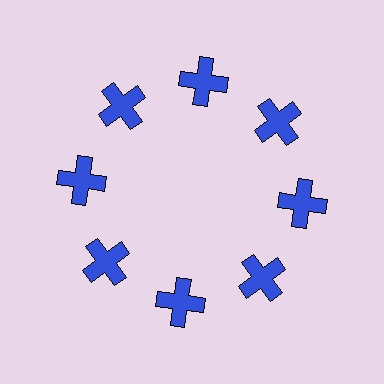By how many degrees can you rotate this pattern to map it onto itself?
The pattern maps onto itself every 45 degrees of rotation.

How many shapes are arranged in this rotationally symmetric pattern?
There are 8 shapes, arranged in 8 groups of 1.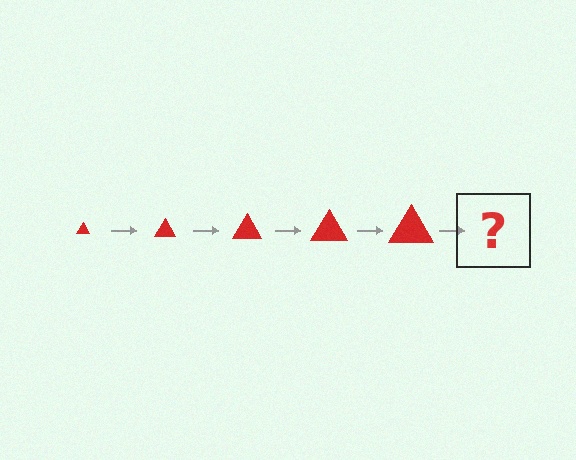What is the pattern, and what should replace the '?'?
The pattern is that the triangle gets progressively larger each step. The '?' should be a red triangle, larger than the previous one.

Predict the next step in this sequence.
The next step is a red triangle, larger than the previous one.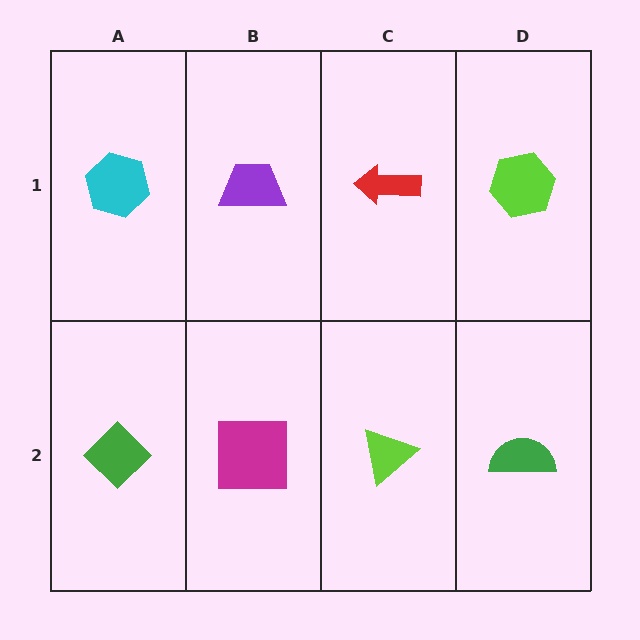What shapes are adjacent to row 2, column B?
A purple trapezoid (row 1, column B), a green diamond (row 2, column A), a lime triangle (row 2, column C).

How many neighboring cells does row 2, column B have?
3.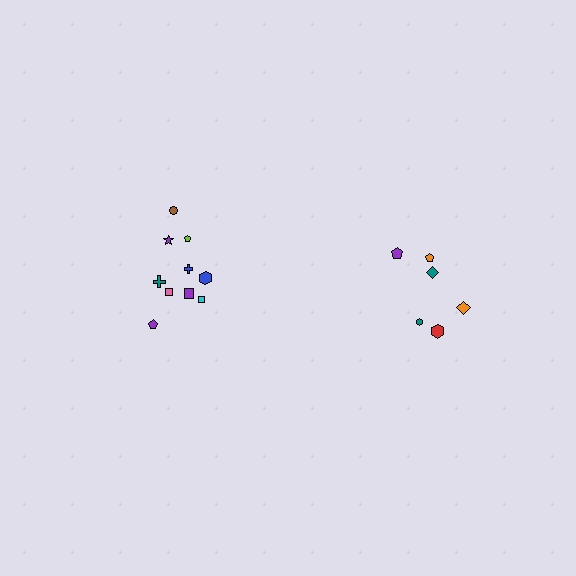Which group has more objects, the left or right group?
The left group.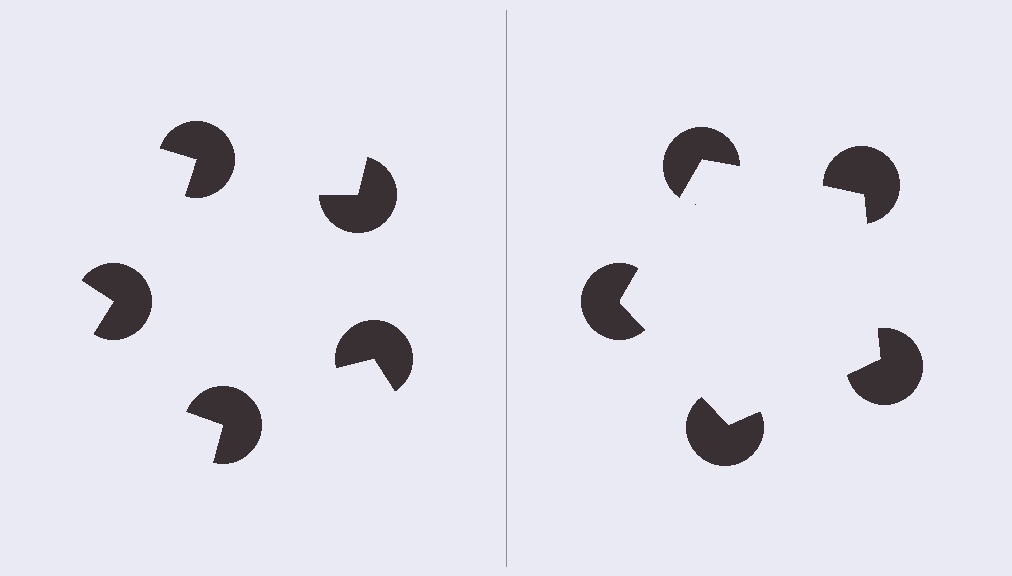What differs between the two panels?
The pac-man discs are positioned identically on both sides; only the wedge orientations differ. On the right they align to a pentagon; on the left they are misaligned.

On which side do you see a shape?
An illusory pentagon appears on the right side. On the left side the wedge cuts are rotated, so no coherent shape forms.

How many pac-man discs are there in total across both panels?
10 — 5 on each side.